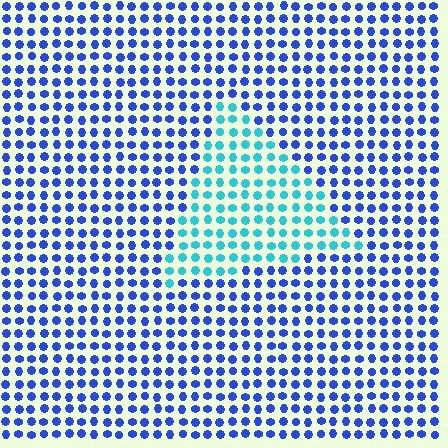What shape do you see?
I see a triangle.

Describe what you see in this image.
The image is filled with small blue elements in a uniform arrangement. A triangle-shaped region is visible where the elements are tinted to a slightly different hue, forming a subtle color boundary.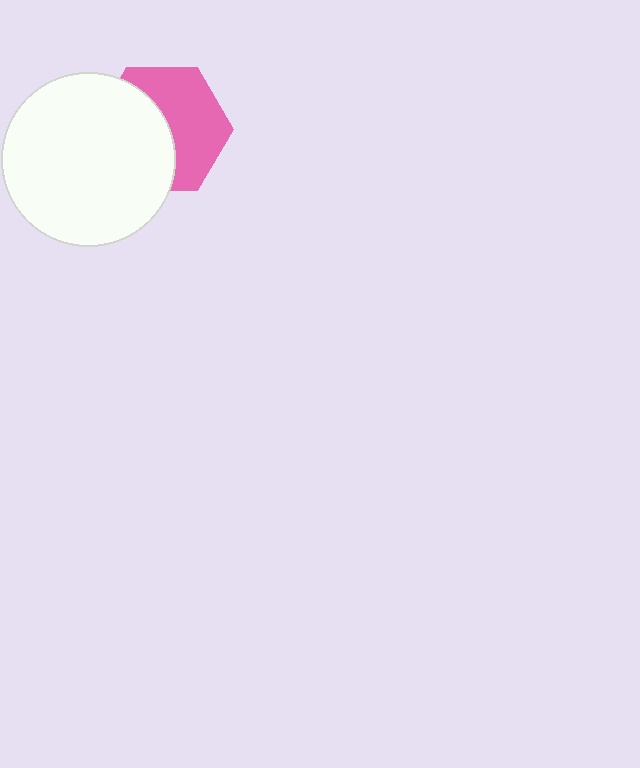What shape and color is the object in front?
The object in front is a white circle.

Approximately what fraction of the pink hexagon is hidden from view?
Roughly 49% of the pink hexagon is hidden behind the white circle.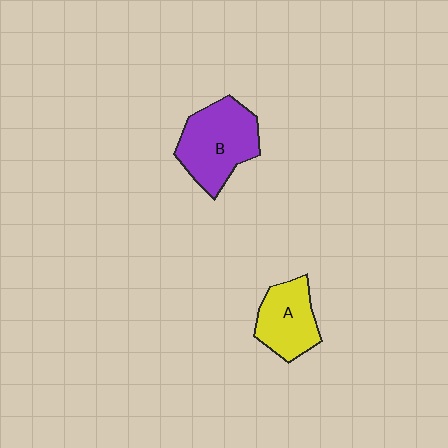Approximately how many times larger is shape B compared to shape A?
Approximately 1.4 times.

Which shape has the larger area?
Shape B (purple).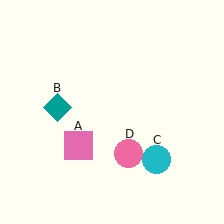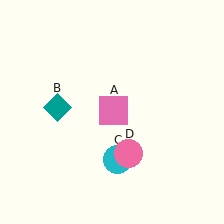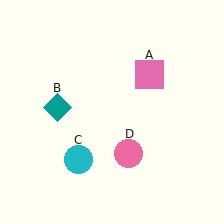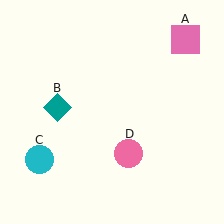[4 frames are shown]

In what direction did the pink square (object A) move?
The pink square (object A) moved up and to the right.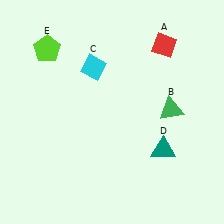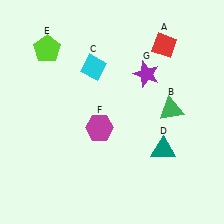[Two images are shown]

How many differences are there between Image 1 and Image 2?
There are 2 differences between the two images.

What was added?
A magenta hexagon (F), a purple star (G) were added in Image 2.